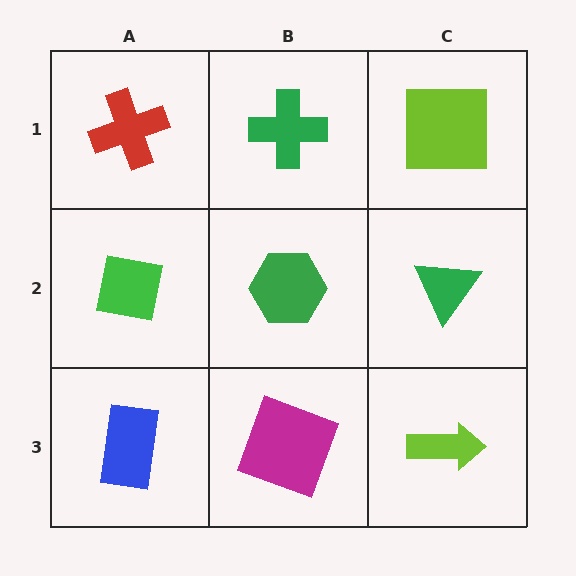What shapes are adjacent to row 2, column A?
A red cross (row 1, column A), a blue rectangle (row 3, column A), a green hexagon (row 2, column B).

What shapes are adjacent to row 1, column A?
A green square (row 2, column A), a green cross (row 1, column B).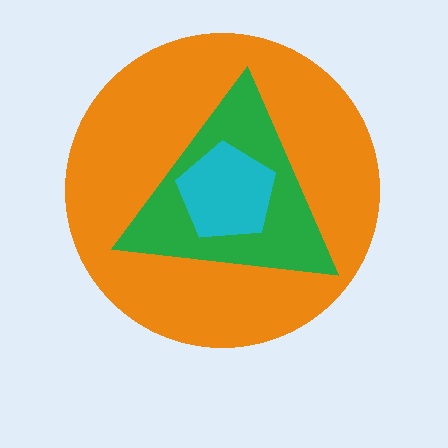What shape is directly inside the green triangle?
The cyan pentagon.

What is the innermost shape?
The cyan pentagon.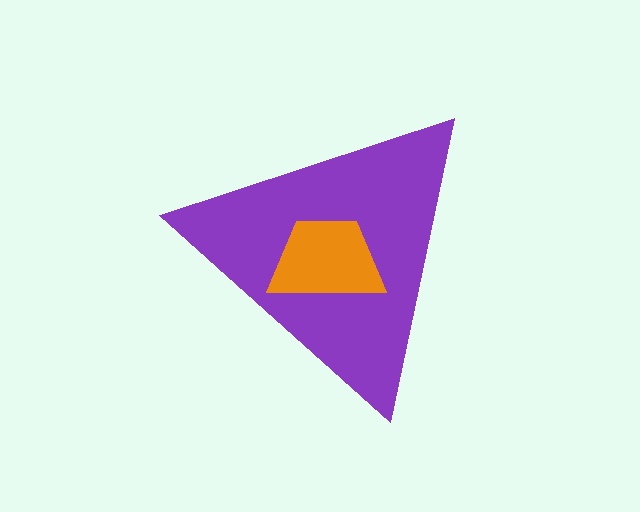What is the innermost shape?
The orange trapezoid.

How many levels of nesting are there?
2.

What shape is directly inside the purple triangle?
The orange trapezoid.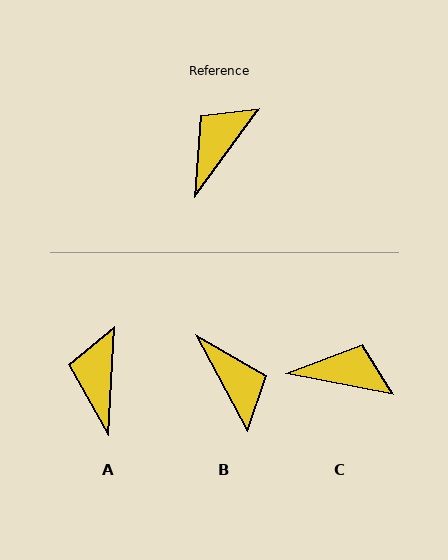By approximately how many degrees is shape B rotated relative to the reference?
Approximately 115 degrees clockwise.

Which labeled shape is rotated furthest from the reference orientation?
B, about 115 degrees away.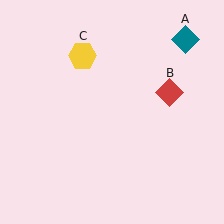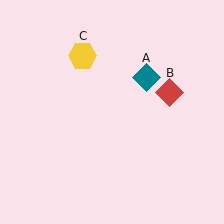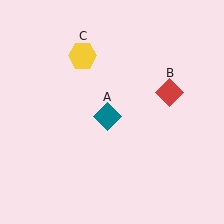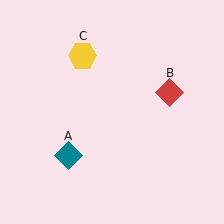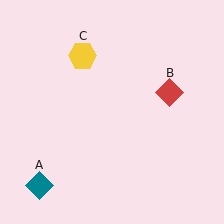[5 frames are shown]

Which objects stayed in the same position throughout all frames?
Red diamond (object B) and yellow hexagon (object C) remained stationary.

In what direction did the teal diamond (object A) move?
The teal diamond (object A) moved down and to the left.